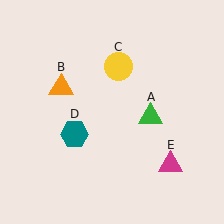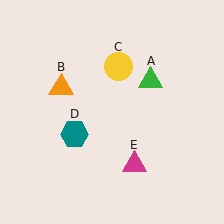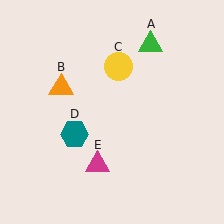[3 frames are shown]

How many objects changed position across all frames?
2 objects changed position: green triangle (object A), magenta triangle (object E).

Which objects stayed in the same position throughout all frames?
Orange triangle (object B) and yellow circle (object C) and teal hexagon (object D) remained stationary.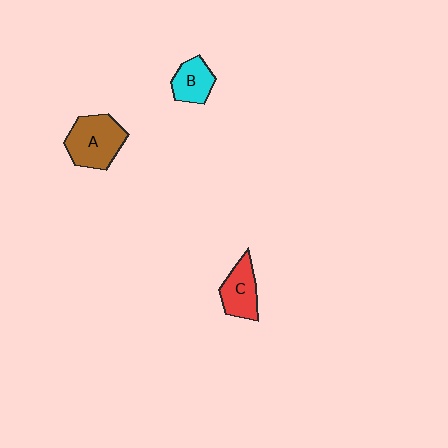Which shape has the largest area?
Shape A (brown).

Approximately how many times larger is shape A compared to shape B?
Approximately 1.7 times.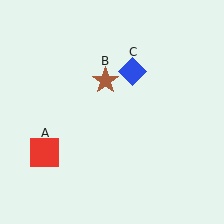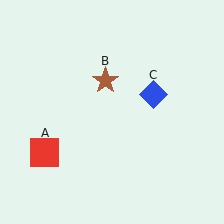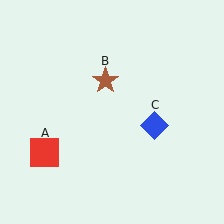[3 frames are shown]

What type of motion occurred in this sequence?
The blue diamond (object C) rotated clockwise around the center of the scene.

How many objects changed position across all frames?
1 object changed position: blue diamond (object C).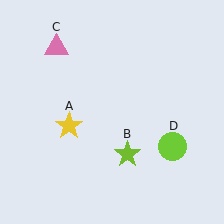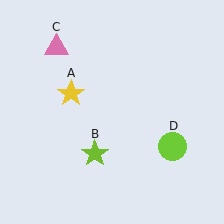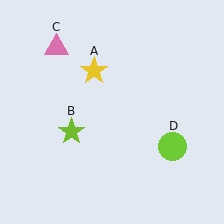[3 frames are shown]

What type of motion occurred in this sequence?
The yellow star (object A), lime star (object B) rotated clockwise around the center of the scene.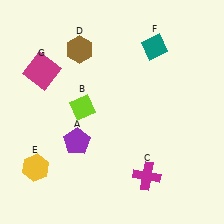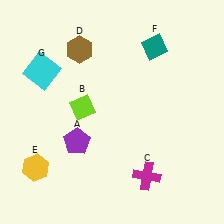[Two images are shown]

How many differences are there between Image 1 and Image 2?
There is 1 difference between the two images.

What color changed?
The square (G) changed from magenta in Image 1 to cyan in Image 2.